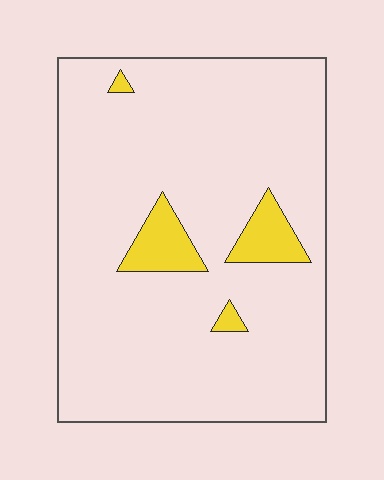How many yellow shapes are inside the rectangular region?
4.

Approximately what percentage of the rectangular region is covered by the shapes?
Approximately 10%.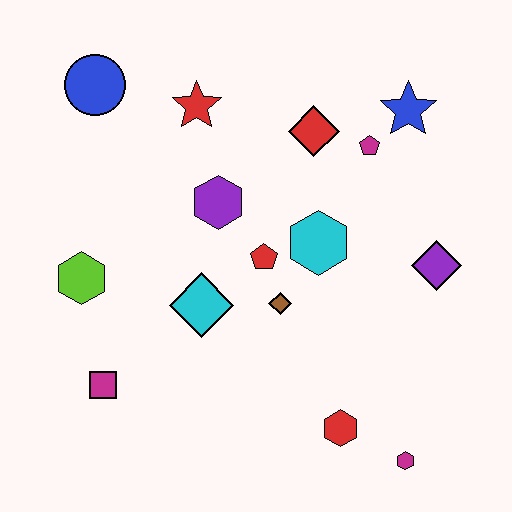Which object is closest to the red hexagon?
The magenta hexagon is closest to the red hexagon.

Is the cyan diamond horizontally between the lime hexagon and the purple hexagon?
Yes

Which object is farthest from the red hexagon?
The blue circle is farthest from the red hexagon.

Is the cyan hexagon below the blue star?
Yes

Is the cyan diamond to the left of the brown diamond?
Yes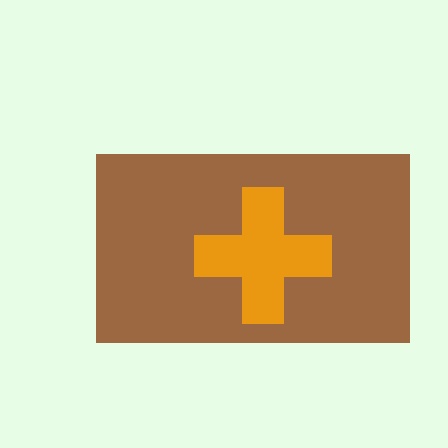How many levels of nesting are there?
2.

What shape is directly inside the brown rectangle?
The orange cross.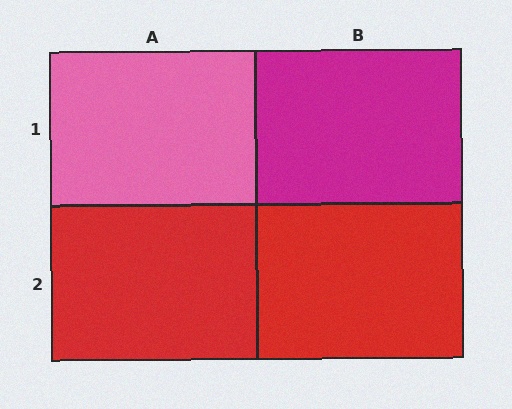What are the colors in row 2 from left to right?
Red, red.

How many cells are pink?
1 cell is pink.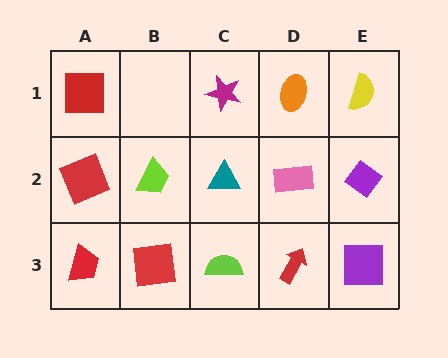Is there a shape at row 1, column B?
No, that cell is empty.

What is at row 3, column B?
A red square.